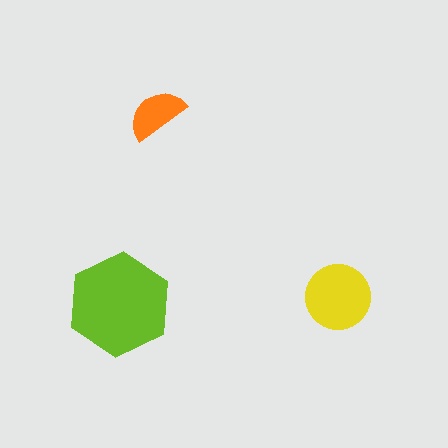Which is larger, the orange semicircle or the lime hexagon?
The lime hexagon.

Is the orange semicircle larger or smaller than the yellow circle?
Smaller.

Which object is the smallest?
The orange semicircle.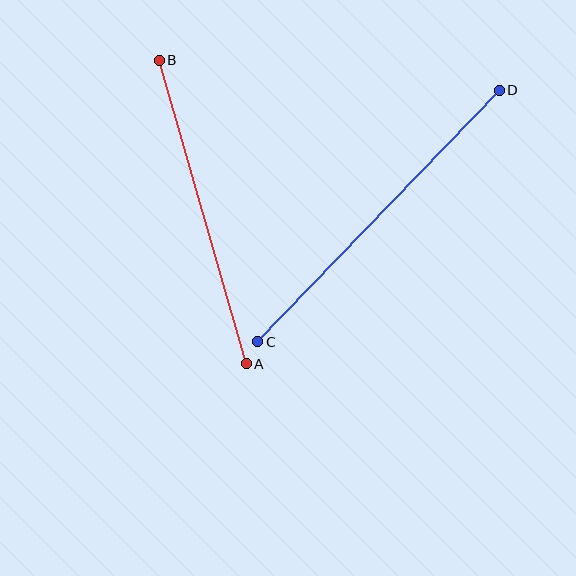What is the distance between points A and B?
The distance is approximately 316 pixels.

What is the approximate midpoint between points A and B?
The midpoint is at approximately (203, 212) pixels.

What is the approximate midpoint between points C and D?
The midpoint is at approximately (379, 216) pixels.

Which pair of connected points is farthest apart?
Points C and D are farthest apart.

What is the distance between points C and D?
The distance is approximately 349 pixels.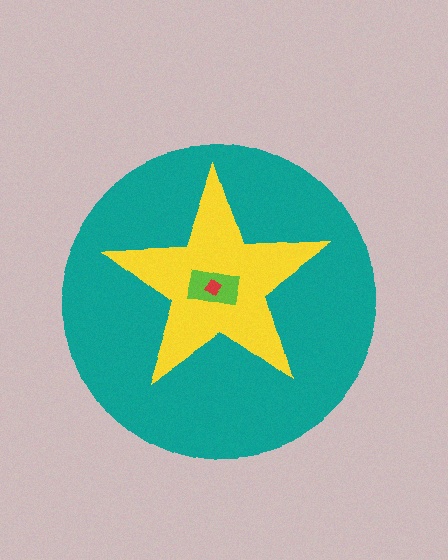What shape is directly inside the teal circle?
The yellow star.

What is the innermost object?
The red diamond.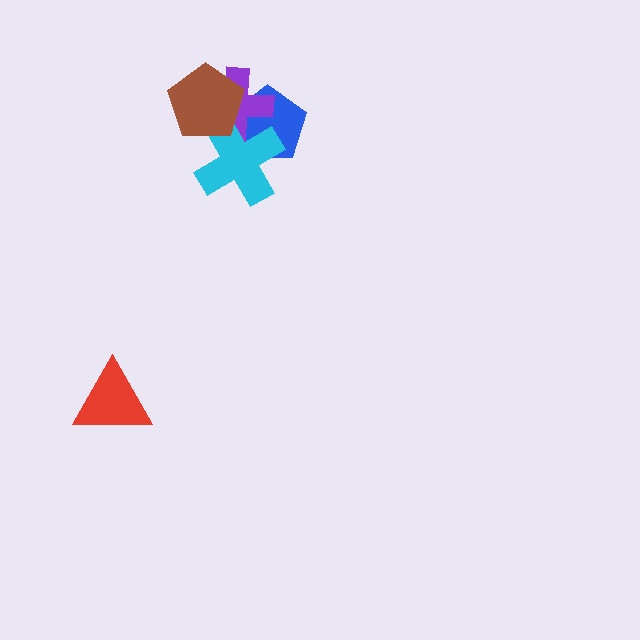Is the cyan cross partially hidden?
Yes, it is partially covered by another shape.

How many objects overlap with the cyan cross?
3 objects overlap with the cyan cross.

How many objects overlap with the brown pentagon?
3 objects overlap with the brown pentagon.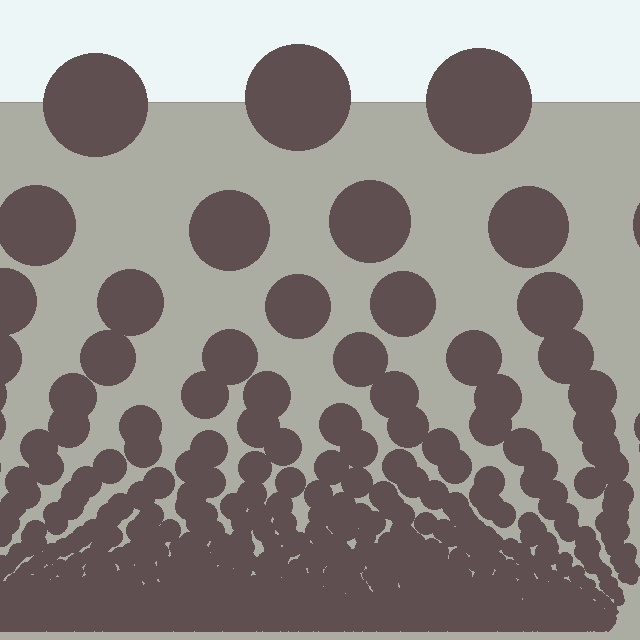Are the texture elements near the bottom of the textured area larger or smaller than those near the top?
Smaller. The gradient is inverted — elements near the bottom are smaller and denser.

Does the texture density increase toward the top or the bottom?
Density increases toward the bottom.